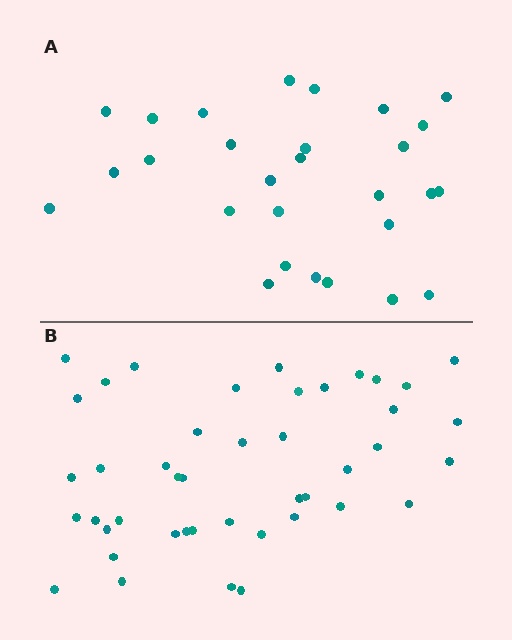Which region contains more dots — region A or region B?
Region B (the bottom region) has more dots.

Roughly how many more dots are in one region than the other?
Region B has approximately 15 more dots than region A.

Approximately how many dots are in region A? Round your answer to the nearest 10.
About 30 dots. (The exact count is 28, which rounds to 30.)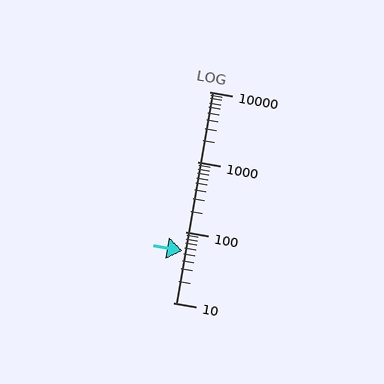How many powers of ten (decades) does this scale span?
The scale spans 3 decades, from 10 to 10000.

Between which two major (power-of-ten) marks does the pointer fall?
The pointer is between 10 and 100.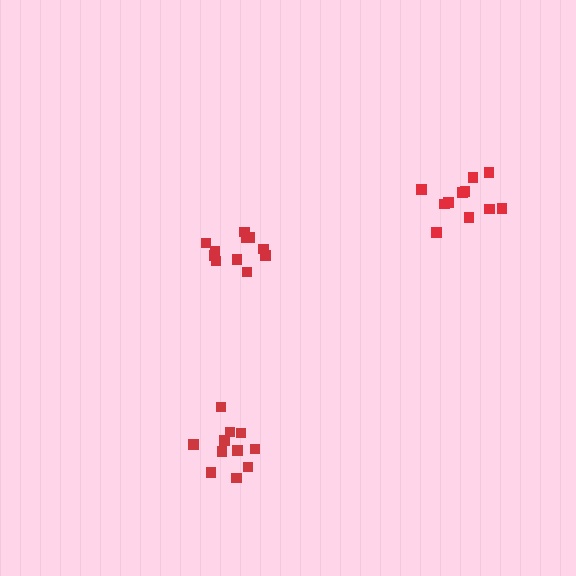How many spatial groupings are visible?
There are 3 spatial groupings.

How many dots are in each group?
Group 1: 11 dots, Group 2: 11 dots, Group 3: 11 dots (33 total).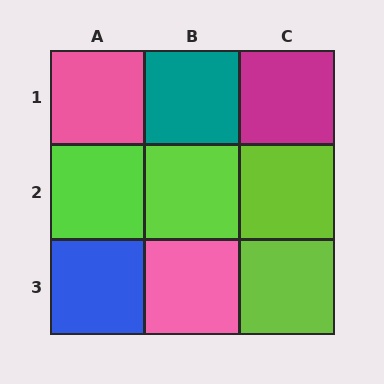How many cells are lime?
4 cells are lime.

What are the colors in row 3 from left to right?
Blue, pink, lime.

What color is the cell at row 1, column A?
Pink.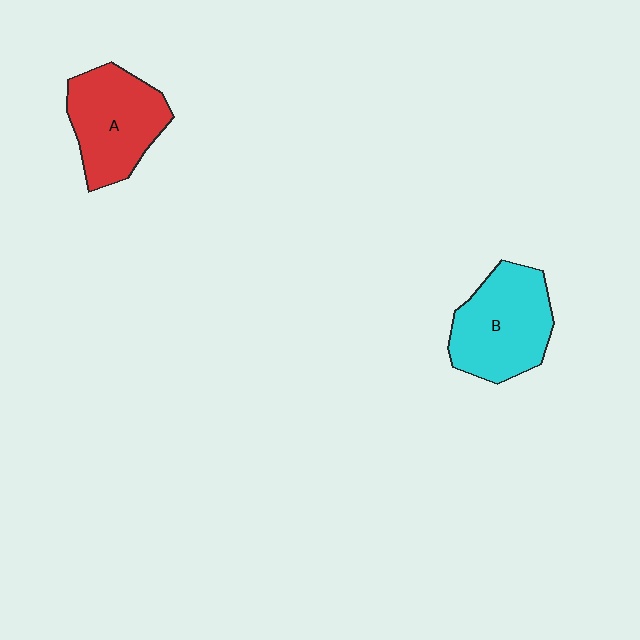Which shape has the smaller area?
Shape A (red).